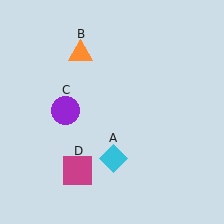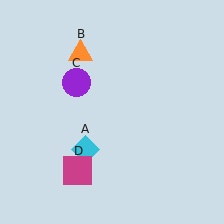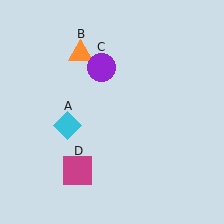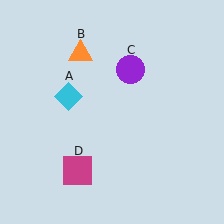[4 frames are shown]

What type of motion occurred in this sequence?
The cyan diamond (object A), purple circle (object C) rotated clockwise around the center of the scene.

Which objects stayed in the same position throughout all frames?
Orange triangle (object B) and magenta square (object D) remained stationary.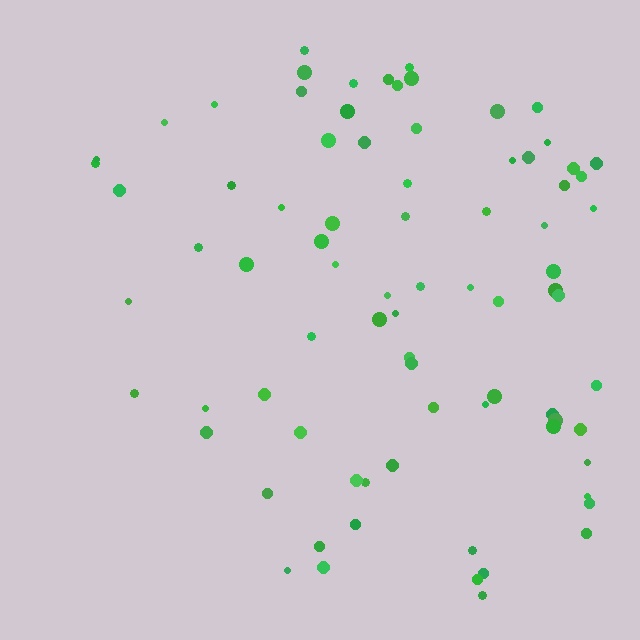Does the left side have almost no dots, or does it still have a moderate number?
Still a moderate number, just noticeably fewer than the right.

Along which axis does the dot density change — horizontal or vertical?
Horizontal.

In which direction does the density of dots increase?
From left to right, with the right side densest.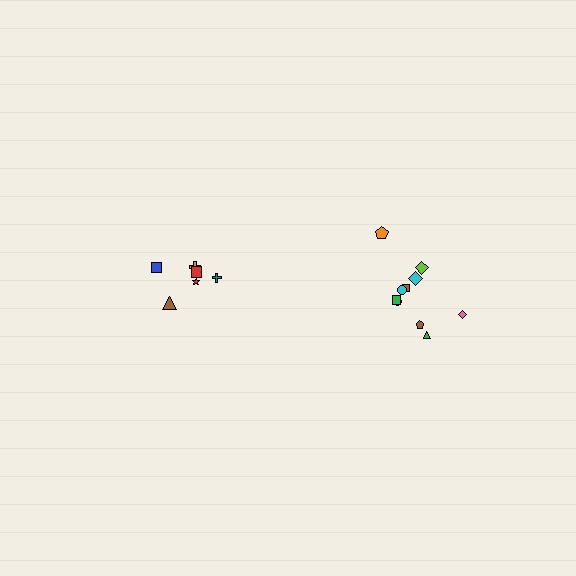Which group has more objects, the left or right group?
The right group.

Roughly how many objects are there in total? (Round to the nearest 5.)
Roughly 15 objects in total.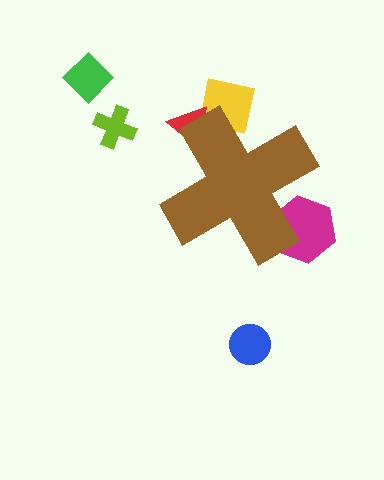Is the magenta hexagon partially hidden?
Yes, the magenta hexagon is partially hidden behind the brown cross.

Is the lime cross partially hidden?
No, the lime cross is fully visible.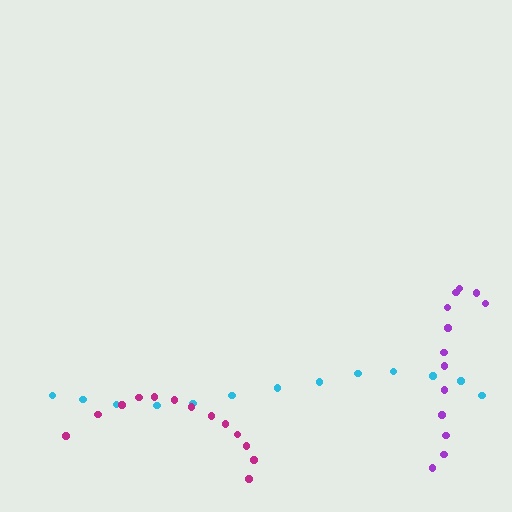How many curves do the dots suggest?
There are 3 distinct paths.